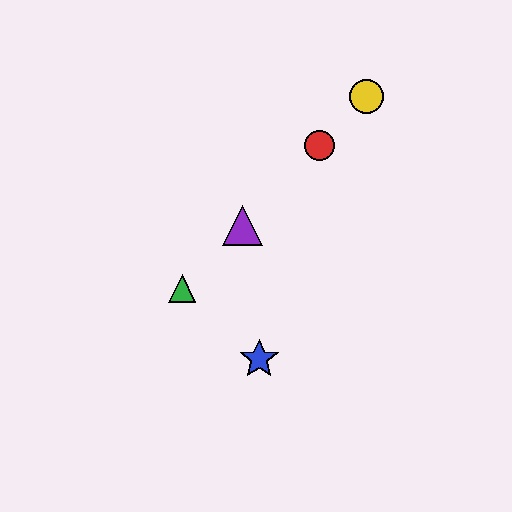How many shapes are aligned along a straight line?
4 shapes (the red circle, the green triangle, the yellow circle, the purple triangle) are aligned along a straight line.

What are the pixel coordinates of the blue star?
The blue star is at (259, 359).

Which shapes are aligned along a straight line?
The red circle, the green triangle, the yellow circle, the purple triangle are aligned along a straight line.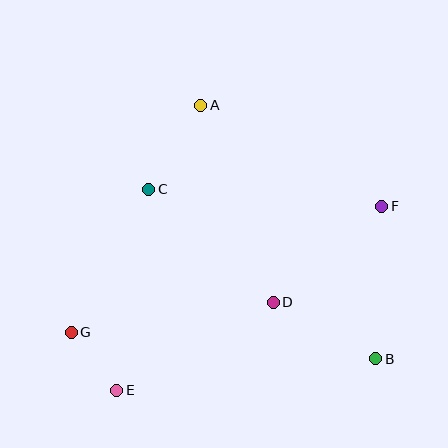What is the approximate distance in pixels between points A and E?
The distance between A and E is approximately 297 pixels.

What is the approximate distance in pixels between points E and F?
The distance between E and F is approximately 323 pixels.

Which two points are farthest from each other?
Points F and G are farthest from each other.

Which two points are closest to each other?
Points E and G are closest to each other.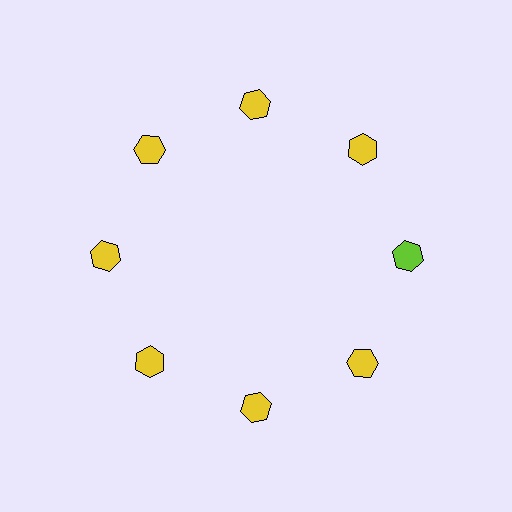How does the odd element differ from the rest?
It has a different color: lime instead of yellow.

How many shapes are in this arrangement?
There are 8 shapes arranged in a ring pattern.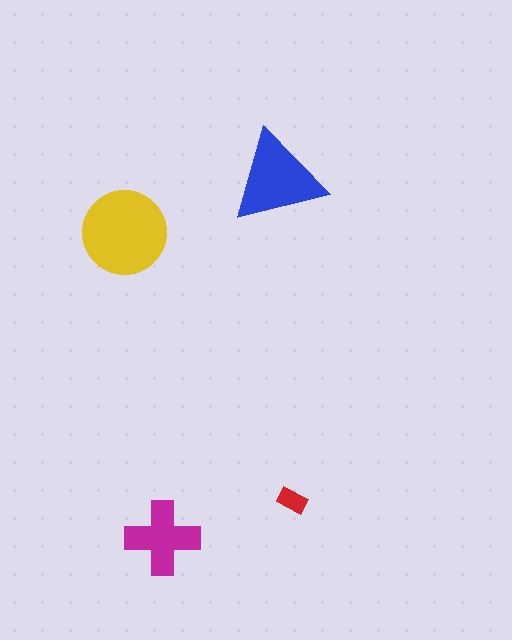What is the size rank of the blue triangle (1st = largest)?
2nd.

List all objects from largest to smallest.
The yellow circle, the blue triangle, the magenta cross, the red rectangle.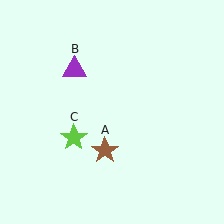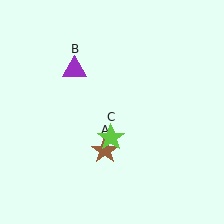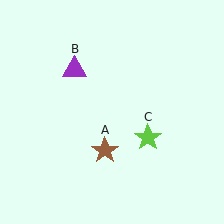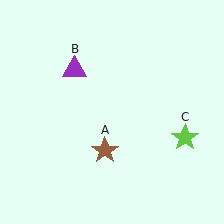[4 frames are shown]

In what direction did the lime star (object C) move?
The lime star (object C) moved right.